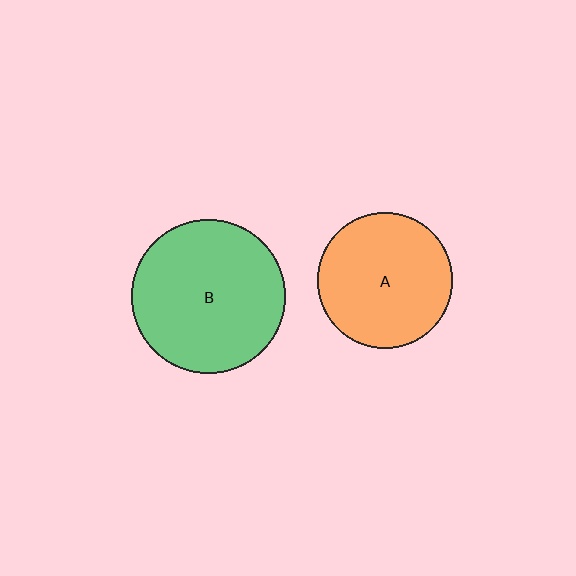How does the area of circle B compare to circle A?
Approximately 1.3 times.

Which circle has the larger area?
Circle B (green).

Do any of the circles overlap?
No, none of the circles overlap.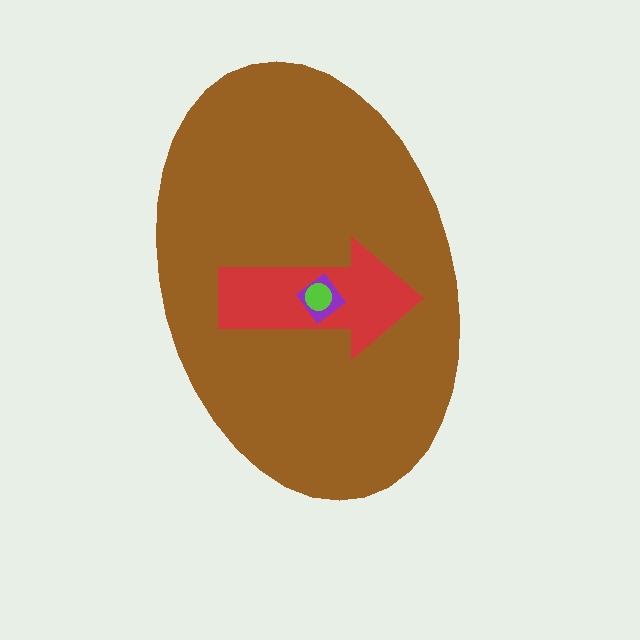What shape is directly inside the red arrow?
The purple diamond.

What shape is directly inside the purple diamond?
The lime circle.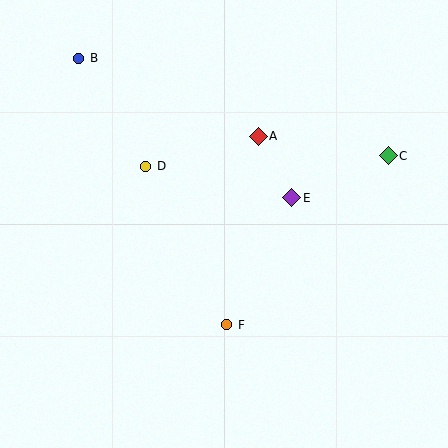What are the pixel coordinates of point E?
Point E is at (292, 198).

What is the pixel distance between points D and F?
The distance between D and F is 178 pixels.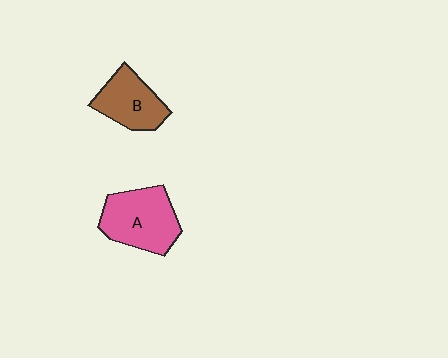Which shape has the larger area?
Shape A (pink).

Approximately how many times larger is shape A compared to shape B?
Approximately 1.3 times.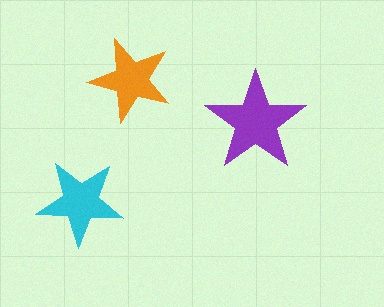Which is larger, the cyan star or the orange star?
The cyan one.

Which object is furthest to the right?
The purple star is rightmost.